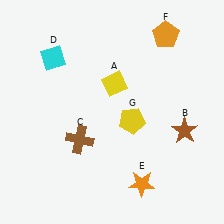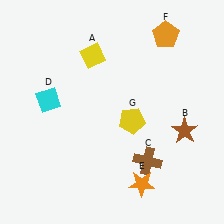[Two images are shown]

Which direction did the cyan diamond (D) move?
The cyan diamond (D) moved down.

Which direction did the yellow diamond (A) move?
The yellow diamond (A) moved up.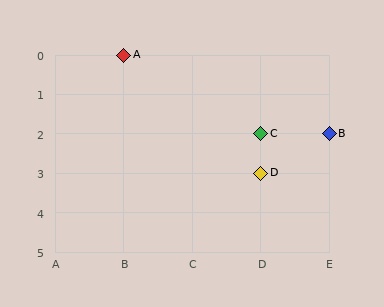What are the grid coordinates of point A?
Point A is at grid coordinates (B, 0).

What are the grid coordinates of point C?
Point C is at grid coordinates (D, 2).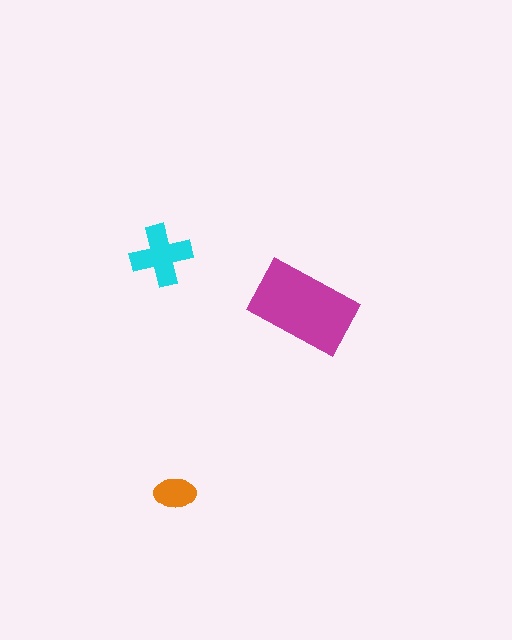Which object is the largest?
The magenta rectangle.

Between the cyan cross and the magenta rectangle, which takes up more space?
The magenta rectangle.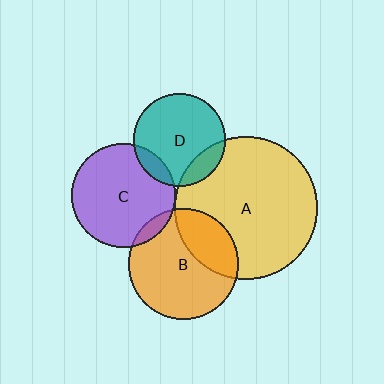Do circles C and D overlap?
Yes.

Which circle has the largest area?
Circle A (yellow).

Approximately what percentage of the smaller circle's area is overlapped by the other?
Approximately 10%.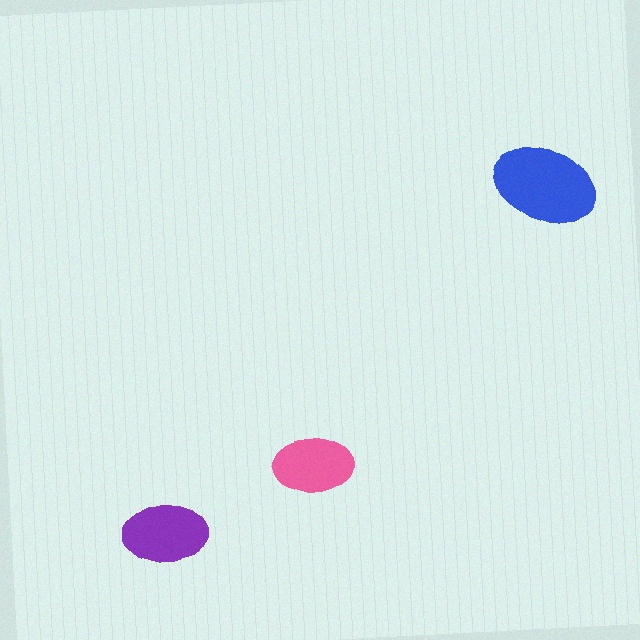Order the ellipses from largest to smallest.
the blue one, the purple one, the pink one.